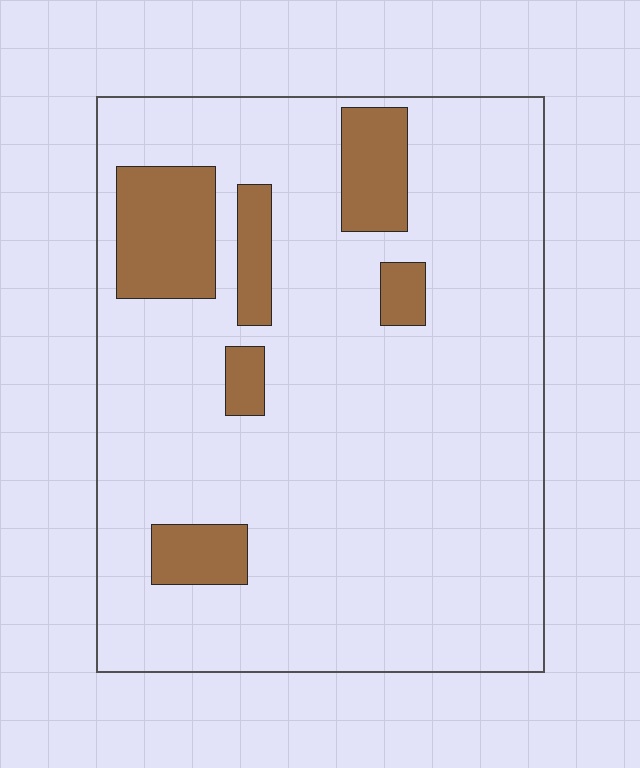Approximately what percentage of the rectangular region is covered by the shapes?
Approximately 15%.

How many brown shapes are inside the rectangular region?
6.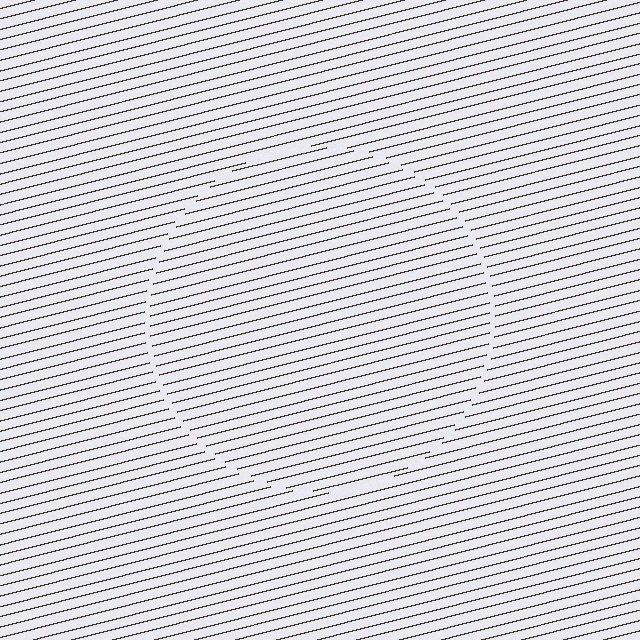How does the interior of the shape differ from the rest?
The interior of the shape contains the same grating, shifted by half a period — the contour is defined by the phase discontinuity where line-ends from the inner and outer gratings abut.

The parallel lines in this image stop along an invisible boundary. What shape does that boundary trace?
An illusory circle. The interior of the shape contains the same grating, shifted by half a period — the contour is defined by the phase discontinuity where line-ends from the inner and outer gratings abut.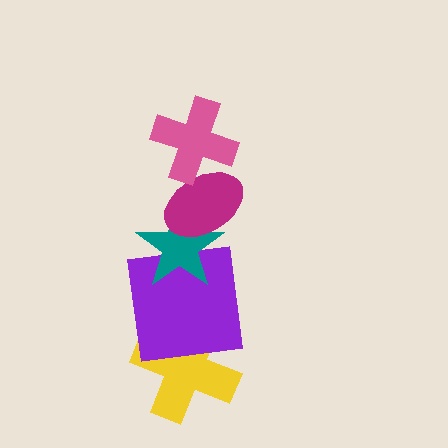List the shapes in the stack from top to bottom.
From top to bottom: the pink cross, the magenta ellipse, the teal star, the purple square, the yellow cross.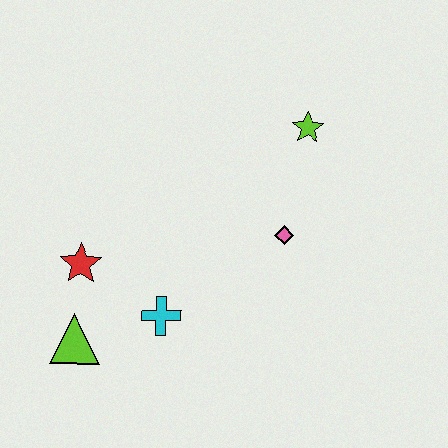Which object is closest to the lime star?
The pink diamond is closest to the lime star.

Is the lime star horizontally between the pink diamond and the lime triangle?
No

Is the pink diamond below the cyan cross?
No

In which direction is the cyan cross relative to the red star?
The cyan cross is to the right of the red star.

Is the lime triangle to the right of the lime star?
No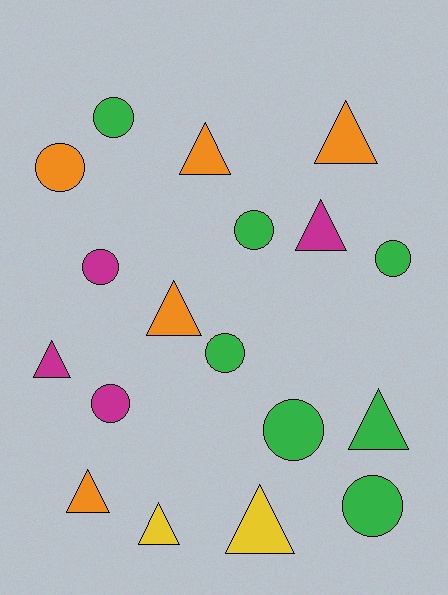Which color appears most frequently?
Green, with 7 objects.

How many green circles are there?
There are 6 green circles.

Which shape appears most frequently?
Triangle, with 9 objects.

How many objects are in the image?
There are 18 objects.